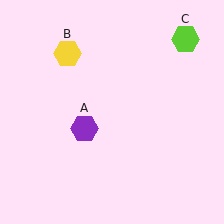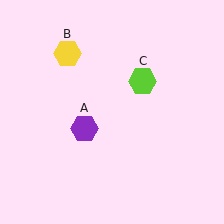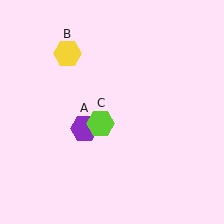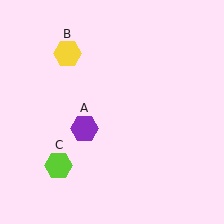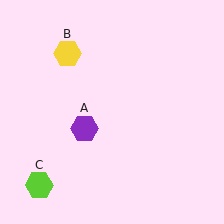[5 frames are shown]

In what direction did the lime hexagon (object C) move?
The lime hexagon (object C) moved down and to the left.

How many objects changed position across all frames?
1 object changed position: lime hexagon (object C).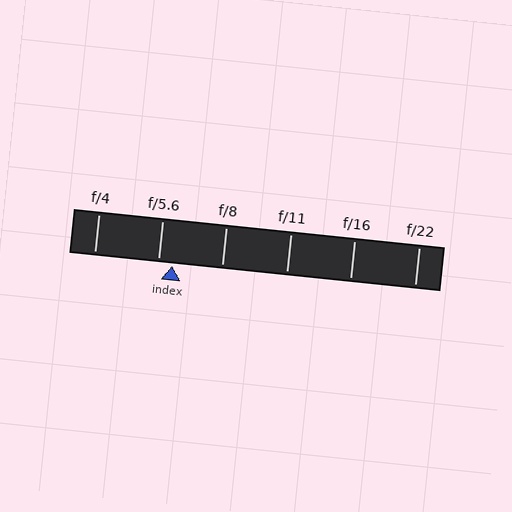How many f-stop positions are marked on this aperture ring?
There are 6 f-stop positions marked.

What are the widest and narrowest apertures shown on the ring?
The widest aperture shown is f/4 and the narrowest is f/22.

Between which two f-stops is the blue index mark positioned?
The index mark is between f/5.6 and f/8.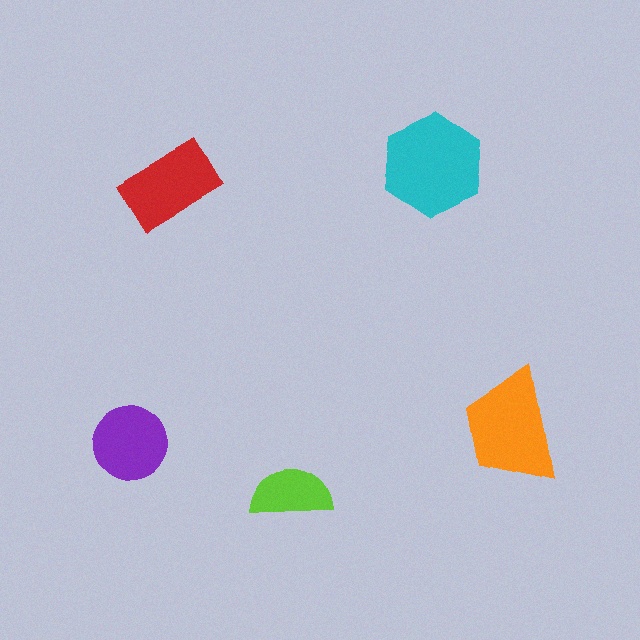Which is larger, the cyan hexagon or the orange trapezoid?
The cyan hexagon.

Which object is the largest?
The cyan hexagon.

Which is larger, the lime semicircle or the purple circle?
The purple circle.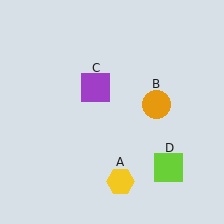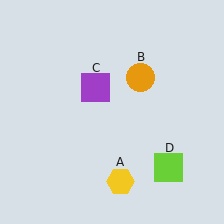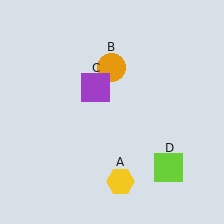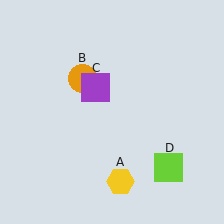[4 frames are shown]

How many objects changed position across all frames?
1 object changed position: orange circle (object B).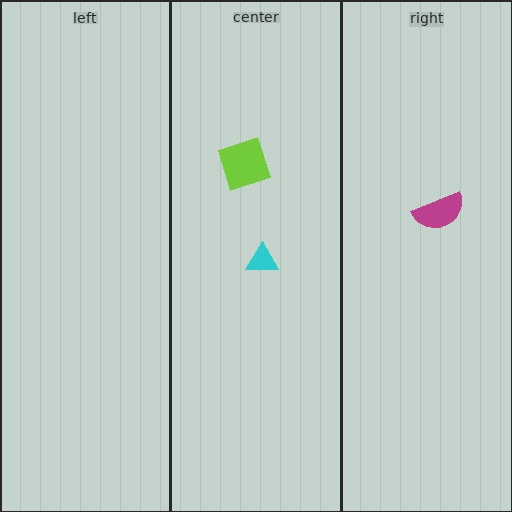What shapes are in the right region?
The magenta semicircle.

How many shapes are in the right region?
1.